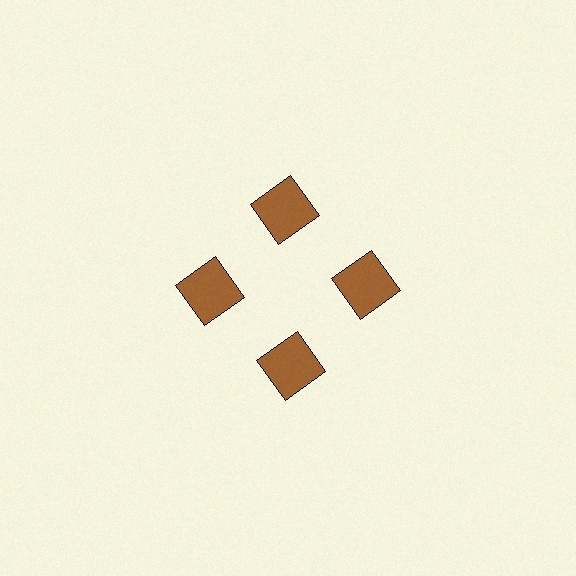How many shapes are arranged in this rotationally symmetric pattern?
There are 4 shapes, arranged in 4 groups of 1.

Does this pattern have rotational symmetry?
Yes, this pattern has 4-fold rotational symmetry. It looks the same after rotating 90 degrees around the center.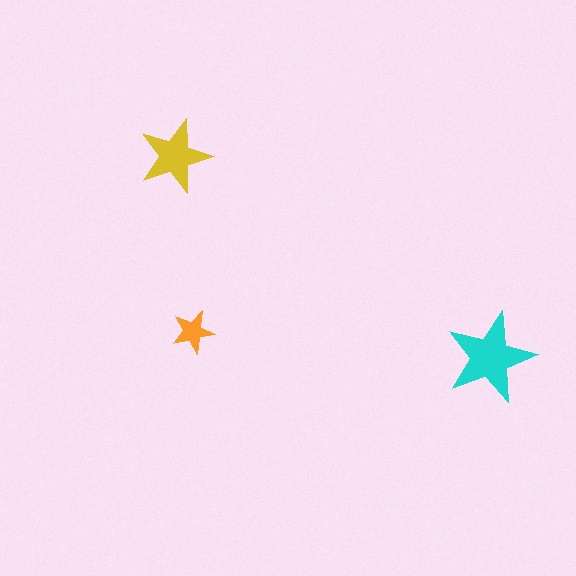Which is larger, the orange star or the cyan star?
The cyan one.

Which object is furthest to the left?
The yellow star is leftmost.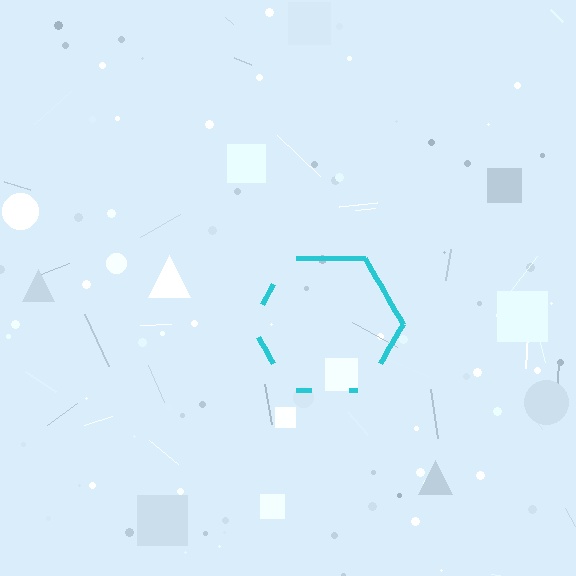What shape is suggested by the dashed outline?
The dashed outline suggests a hexagon.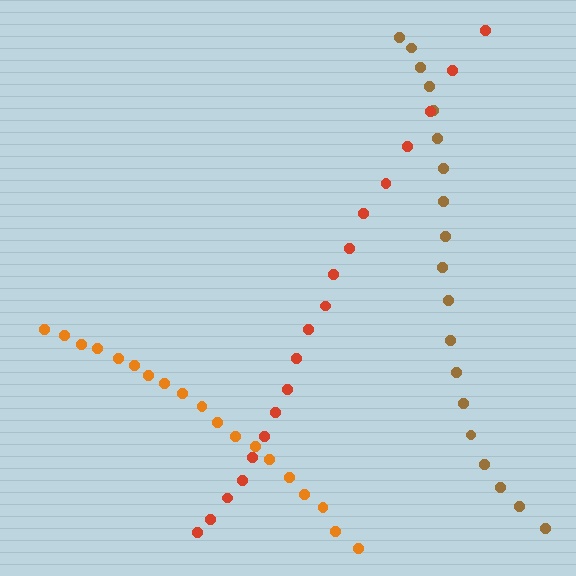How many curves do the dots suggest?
There are 3 distinct paths.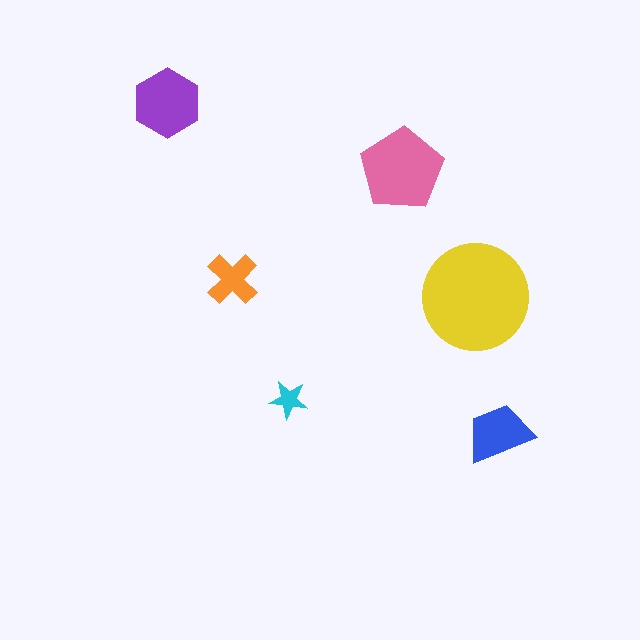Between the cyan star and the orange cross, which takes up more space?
The orange cross.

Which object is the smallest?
The cyan star.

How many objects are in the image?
There are 6 objects in the image.